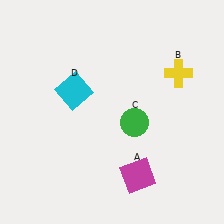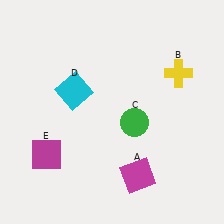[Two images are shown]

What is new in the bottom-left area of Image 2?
A magenta square (E) was added in the bottom-left area of Image 2.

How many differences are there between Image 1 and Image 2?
There is 1 difference between the two images.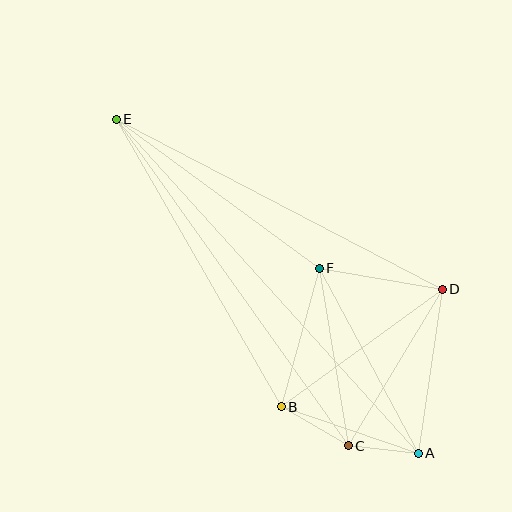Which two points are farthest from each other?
Points A and E are farthest from each other.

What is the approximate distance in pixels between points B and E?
The distance between B and E is approximately 332 pixels.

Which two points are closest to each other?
Points A and C are closest to each other.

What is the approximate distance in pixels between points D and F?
The distance between D and F is approximately 125 pixels.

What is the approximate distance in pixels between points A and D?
The distance between A and D is approximately 166 pixels.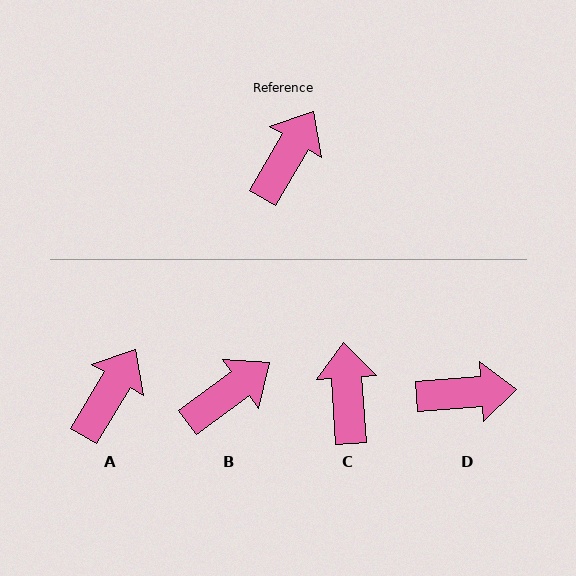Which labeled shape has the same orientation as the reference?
A.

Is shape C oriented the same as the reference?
No, it is off by about 35 degrees.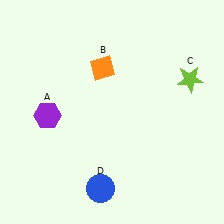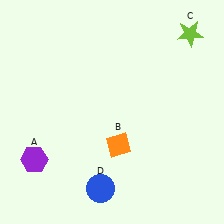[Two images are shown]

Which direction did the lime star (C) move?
The lime star (C) moved up.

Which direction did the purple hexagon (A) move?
The purple hexagon (A) moved down.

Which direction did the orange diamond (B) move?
The orange diamond (B) moved down.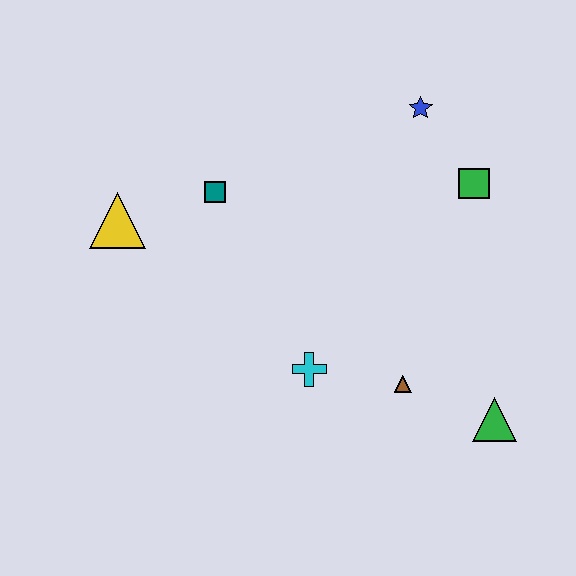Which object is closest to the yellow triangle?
The teal square is closest to the yellow triangle.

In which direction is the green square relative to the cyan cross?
The green square is above the cyan cross.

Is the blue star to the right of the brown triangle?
Yes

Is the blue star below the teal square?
No